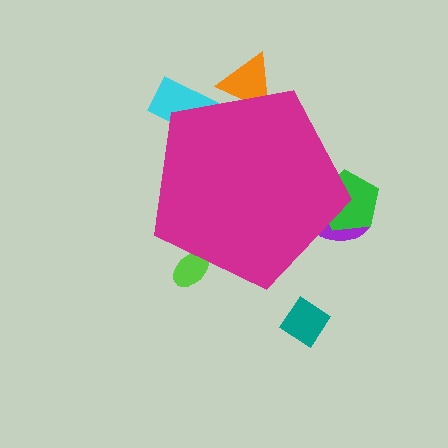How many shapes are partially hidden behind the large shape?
5 shapes are partially hidden.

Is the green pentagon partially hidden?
Yes, the green pentagon is partially hidden behind the magenta pentagon.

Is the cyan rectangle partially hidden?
Yes, the cyan rectangle is partially hidden behind the magenta pentagon.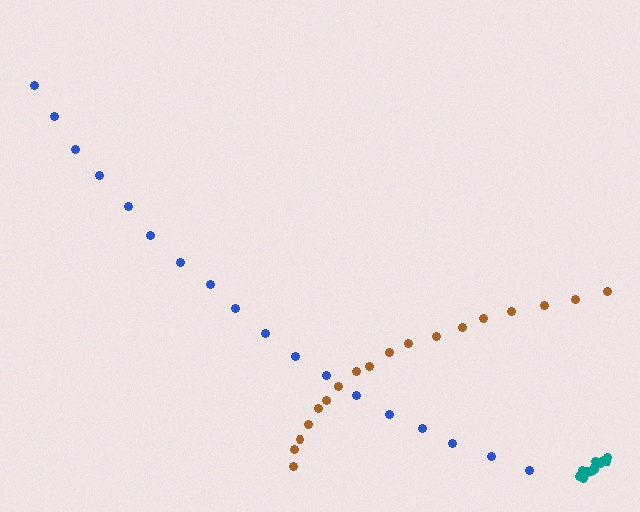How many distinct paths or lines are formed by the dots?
There are 3 distinct paths.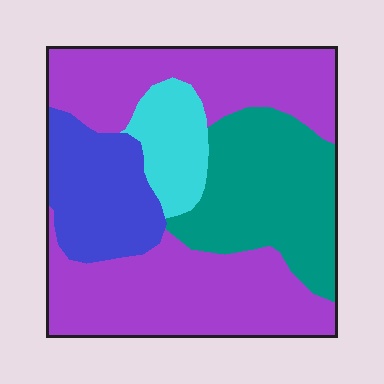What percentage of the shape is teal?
Teal takes up about one quarter (1/4) of the shape.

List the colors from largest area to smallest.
From largest to smallest: purple, teal, blue, cyan.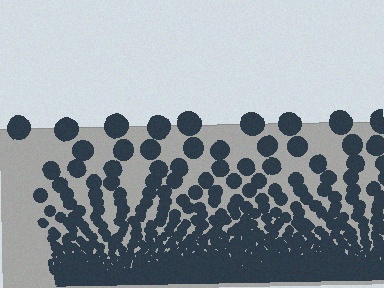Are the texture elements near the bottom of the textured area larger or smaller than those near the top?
Smaller. The gradient is inverted — elements near the bottom are smaller and denser.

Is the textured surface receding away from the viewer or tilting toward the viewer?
The surface appears to tilt toward the viewer. Texture elements get larger and sparser toward the top.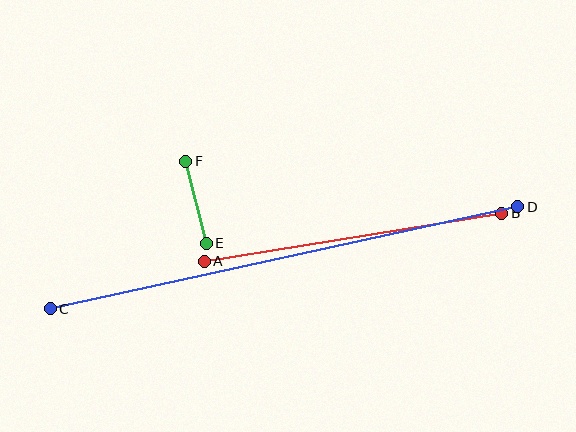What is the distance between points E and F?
The distance is approximately 85 pixels.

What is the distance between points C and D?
The distance is approximately 479 pixels.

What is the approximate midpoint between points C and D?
The midpoint is at approximately (284, 258) pixels.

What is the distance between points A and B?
The distance is approximately 301 pixels.